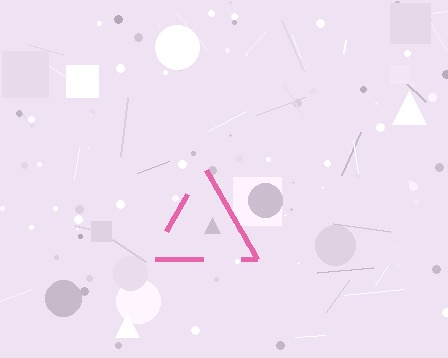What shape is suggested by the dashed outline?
The dashed outline suggests a triangle.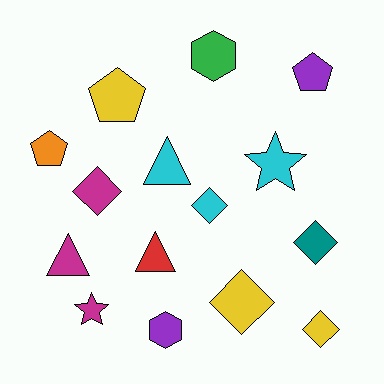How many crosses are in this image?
There are no crosses.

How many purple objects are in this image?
There are 2 purple objects.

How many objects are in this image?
There are 15 objects.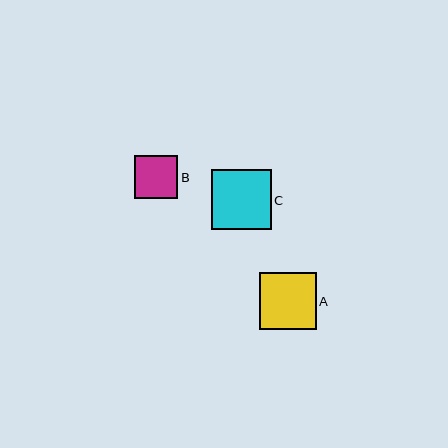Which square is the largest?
Square C is the largest with a size of approximately 60 pixels.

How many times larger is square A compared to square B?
Square A is approximately 1.3 times the size of square B.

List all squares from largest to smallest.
From largest to smallest: C, A, B.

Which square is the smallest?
Square B is the smallest with a size of approximately 43 pixels.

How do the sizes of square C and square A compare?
Square C and square A are approximately the same size.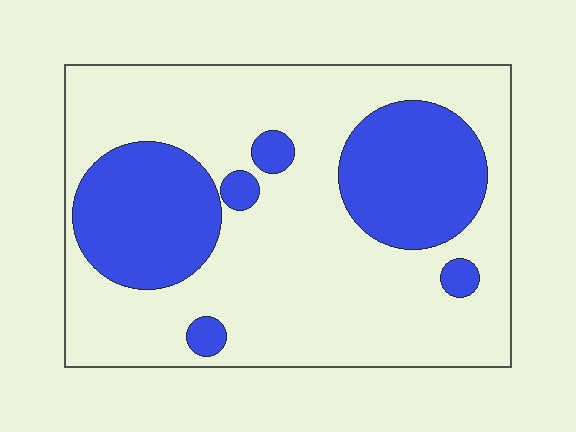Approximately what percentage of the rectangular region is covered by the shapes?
Approximately 30%.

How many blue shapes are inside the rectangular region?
6.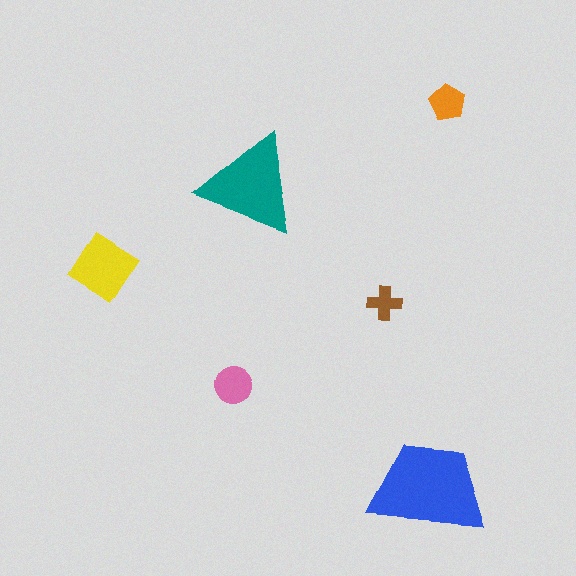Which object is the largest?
The blue trapezoid.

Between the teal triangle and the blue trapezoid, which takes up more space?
The blue trapezoid.